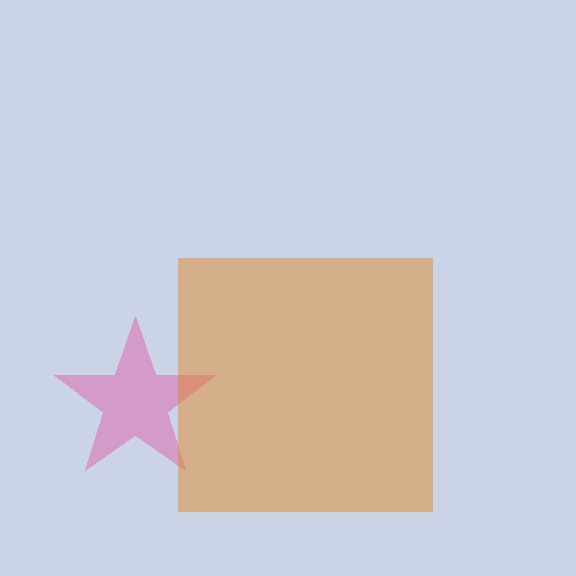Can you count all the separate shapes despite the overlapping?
Yes, there are 2 separate shapes.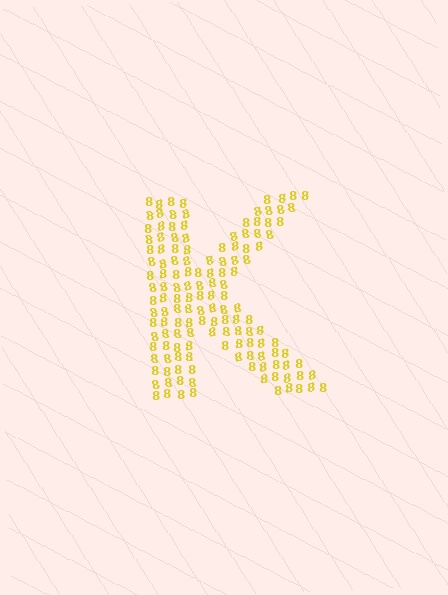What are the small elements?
The small elements are digit 8's.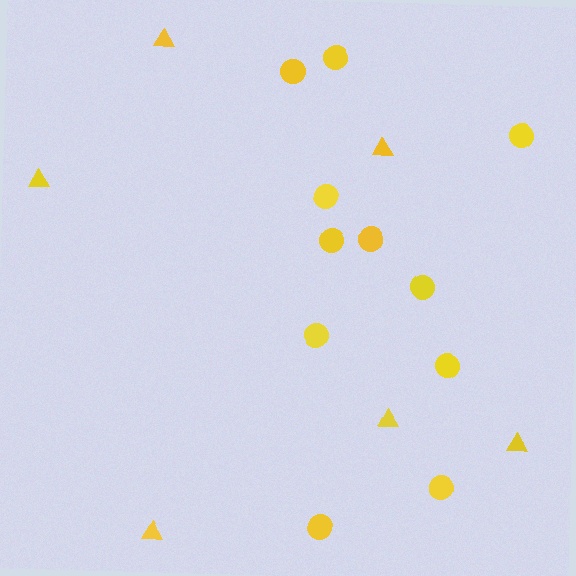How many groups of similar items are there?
There are 2 groups: one group of triangles (6) and one group of circles (11).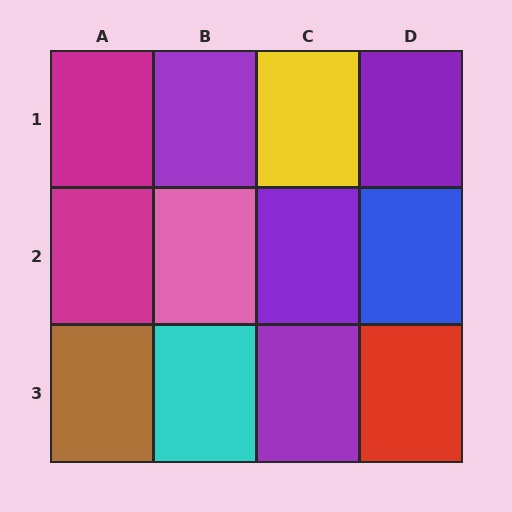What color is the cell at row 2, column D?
Blue.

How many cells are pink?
1 cell is pink.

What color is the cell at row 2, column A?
Magenta.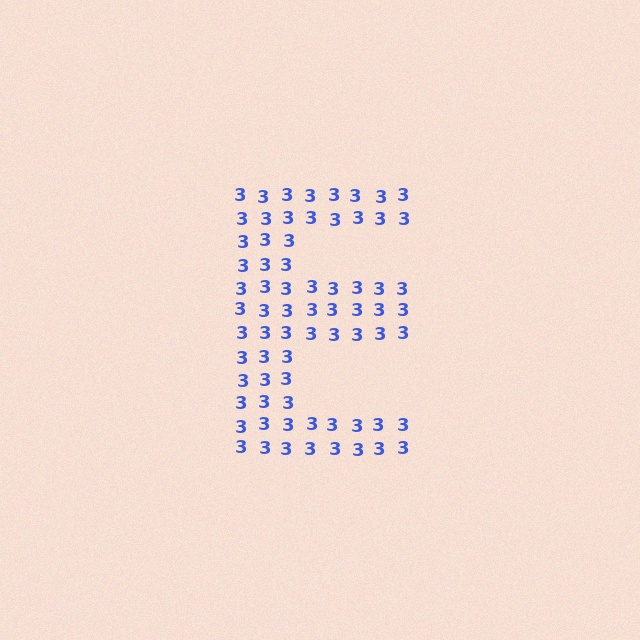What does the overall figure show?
The overall figure shows the letter E.